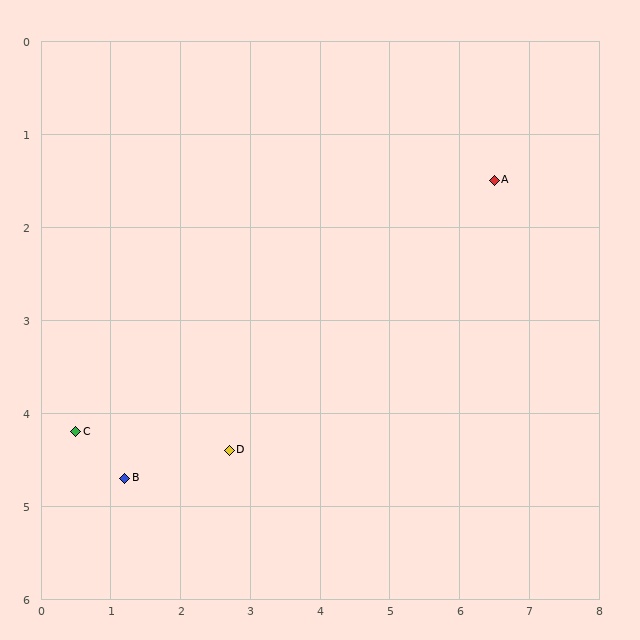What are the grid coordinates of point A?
Point A is at approximately (6.5, 1.5).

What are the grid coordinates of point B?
Point B is at approximately (1.2, 4.7).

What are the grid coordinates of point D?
Point D is at approximately (2.7, 4.4).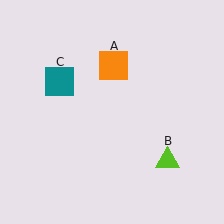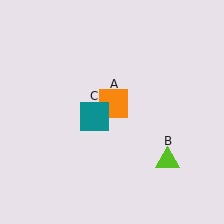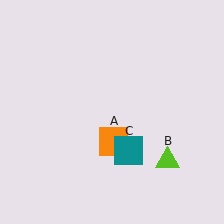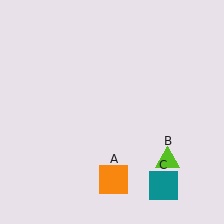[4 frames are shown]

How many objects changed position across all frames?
2 objects changed position: orange square (object A), teal square (object C).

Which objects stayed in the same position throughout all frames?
Lime triangle (object B) remained stationary.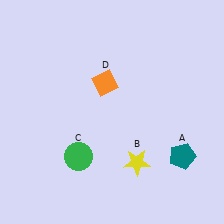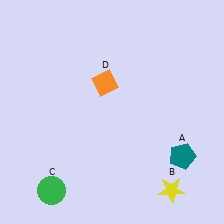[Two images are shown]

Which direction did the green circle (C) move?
The green circle (C) moved down.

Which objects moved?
The objects that moved are: the yellow star (B), the green circle (C).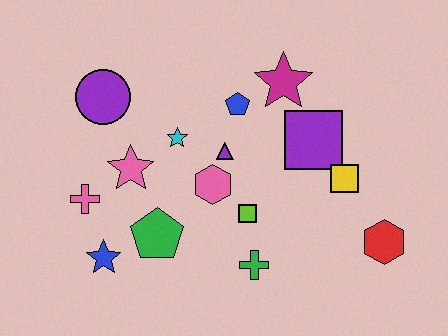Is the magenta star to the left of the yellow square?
Yes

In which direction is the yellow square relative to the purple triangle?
The yellow square is to the right of the purple triangle.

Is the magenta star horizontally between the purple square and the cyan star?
Yes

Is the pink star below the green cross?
No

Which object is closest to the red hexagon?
The yellow square is closest to the red hexagon.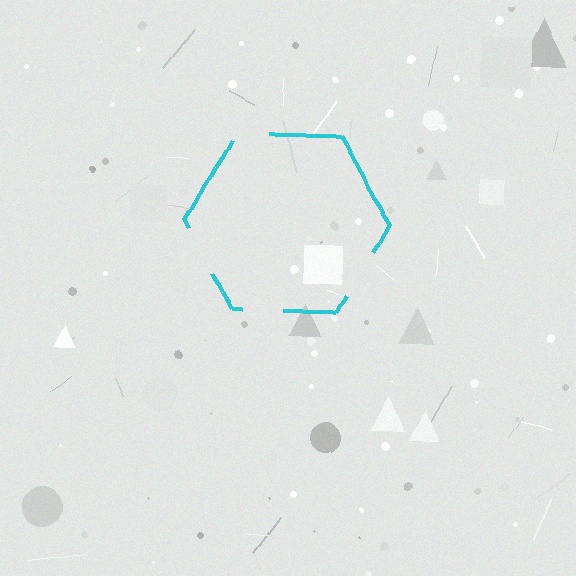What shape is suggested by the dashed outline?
The dashed outline suggests a hexagon.